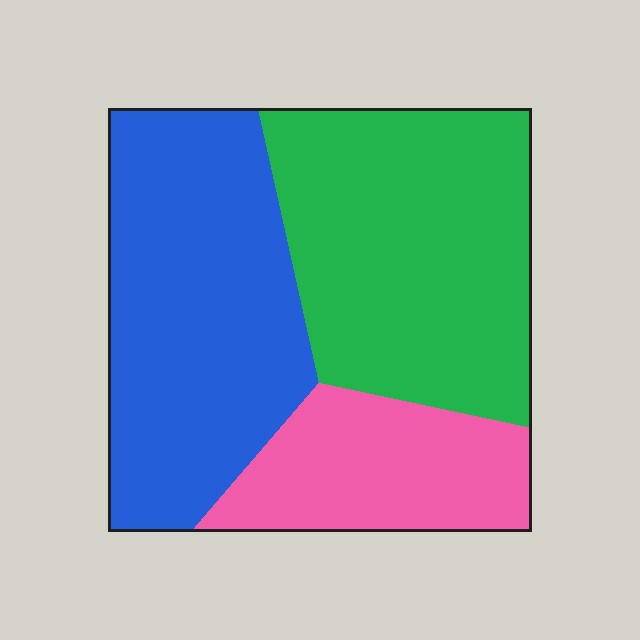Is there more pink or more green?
Green.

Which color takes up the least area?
Pink, at roughly 20%.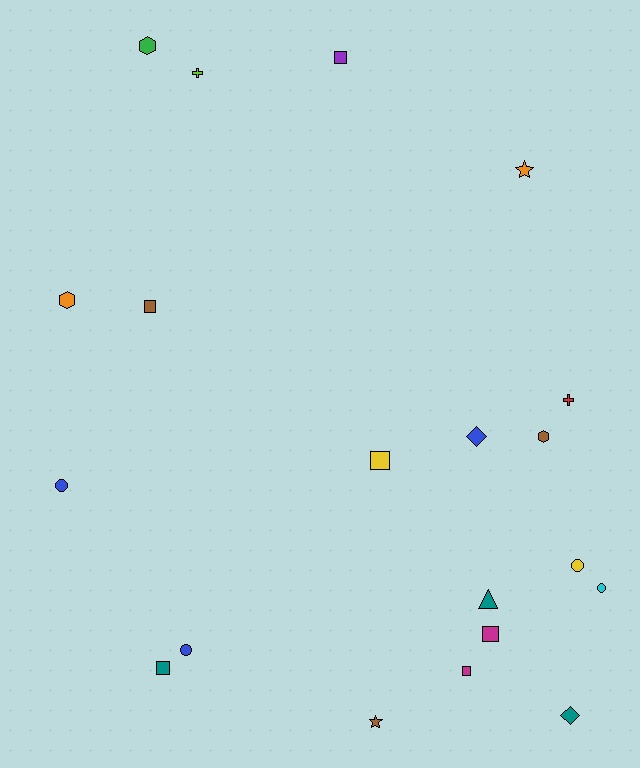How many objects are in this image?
There are 20 objects.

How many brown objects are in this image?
There are 3 brown objects.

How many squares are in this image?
There are 6 squares.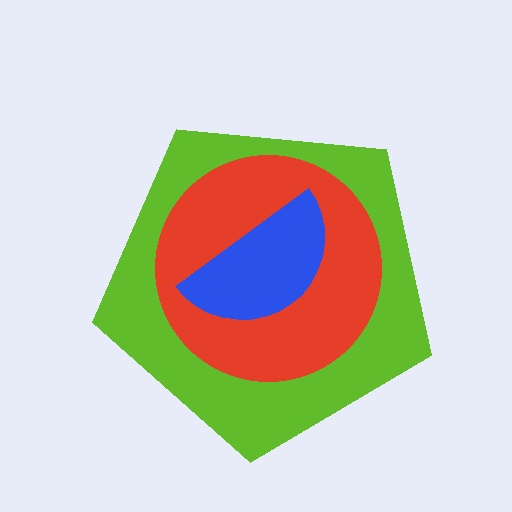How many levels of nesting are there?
3.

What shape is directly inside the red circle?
The blue semicircle.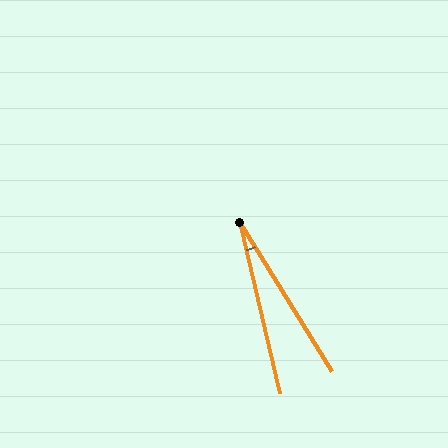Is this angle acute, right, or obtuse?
It is acute.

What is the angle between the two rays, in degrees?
Approximately 19 degrees.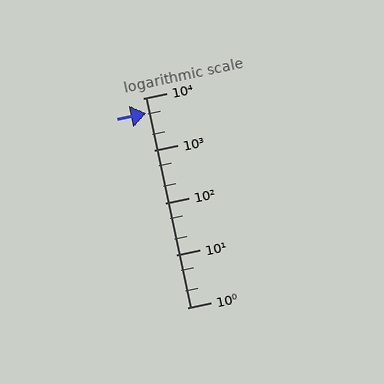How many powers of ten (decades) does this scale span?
The scale spans 4 decades, from 1 to 10000.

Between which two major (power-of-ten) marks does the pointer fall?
The pointer is between 1000 and 10000.